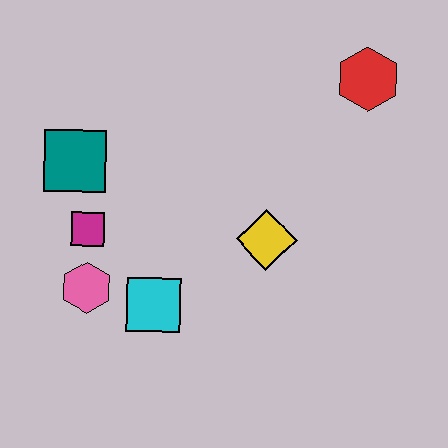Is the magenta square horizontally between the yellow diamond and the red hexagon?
No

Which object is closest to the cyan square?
The pink hexagon is closest to the cyan square.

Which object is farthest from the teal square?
The red hexagon is farthest from the teal square.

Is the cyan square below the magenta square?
Yes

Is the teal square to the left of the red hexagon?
Yes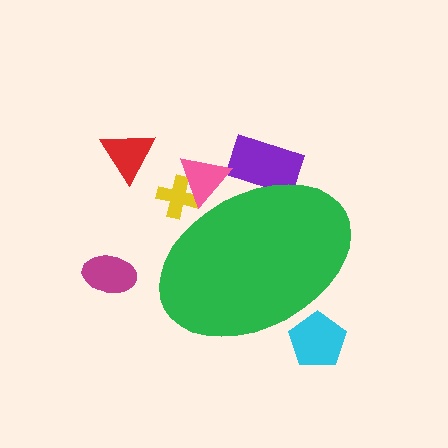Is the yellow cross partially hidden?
Yes, the yellow cross is partially hidden behind the green ellipse.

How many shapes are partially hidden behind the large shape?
4 shapes are partially hidden.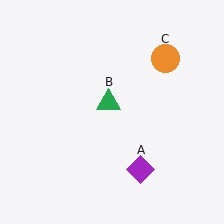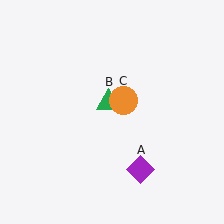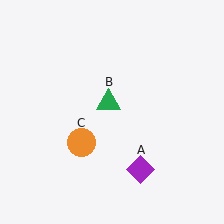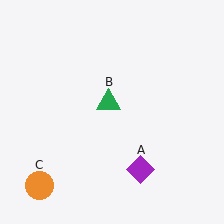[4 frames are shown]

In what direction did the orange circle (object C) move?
The orange circle (object C) moved down and to the left.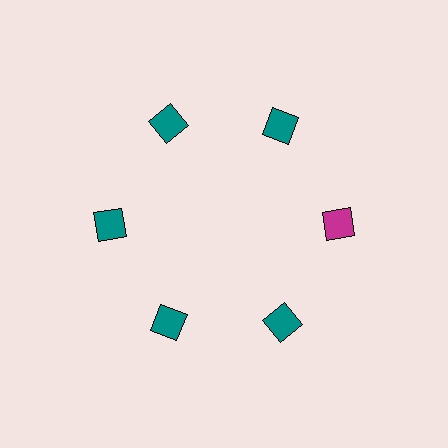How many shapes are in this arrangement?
There are 6 shapes arranged in a ring pattern.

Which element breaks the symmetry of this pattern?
The magenta diamond at roughly the 3 o'clock position breaks the symmetry. All other shapes are teal diamonds.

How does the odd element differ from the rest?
It has a different color: magenta instead of teal.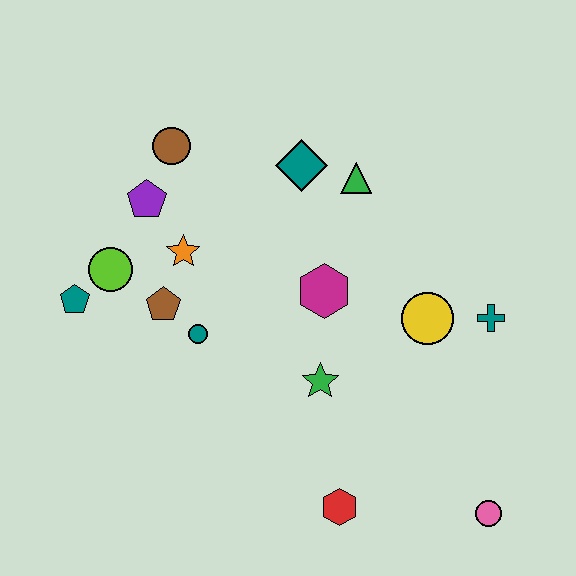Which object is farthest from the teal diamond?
The pink circle is farthest from the teal diamond.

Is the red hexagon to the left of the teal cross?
Yes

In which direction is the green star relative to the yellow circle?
The green star is to the left of the yellow circle.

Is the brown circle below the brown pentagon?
No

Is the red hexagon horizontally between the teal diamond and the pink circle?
Yes